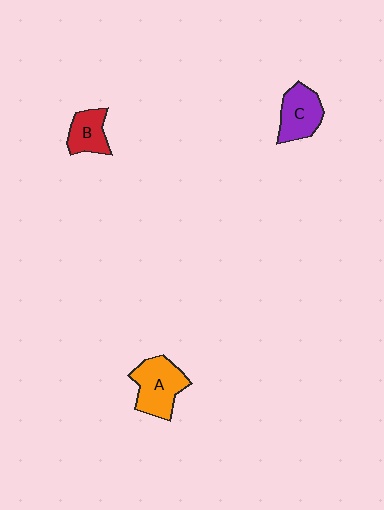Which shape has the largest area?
Shape A (orange).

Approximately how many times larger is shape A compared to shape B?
Approximately 1.6 times.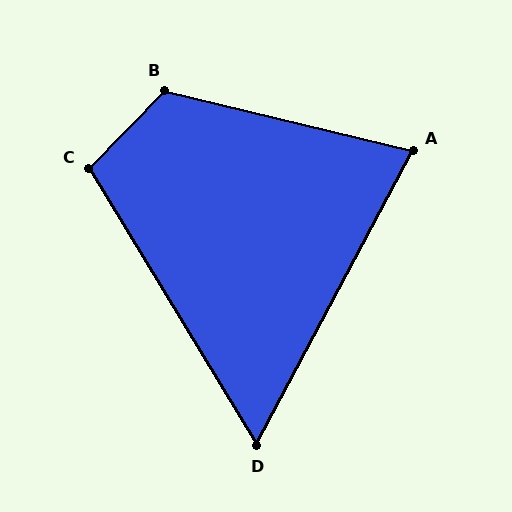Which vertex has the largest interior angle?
B, at approximately 121 degrees.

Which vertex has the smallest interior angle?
D, at approximately 59 degrees.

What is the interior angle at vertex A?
Approximately 76 degrees (acute).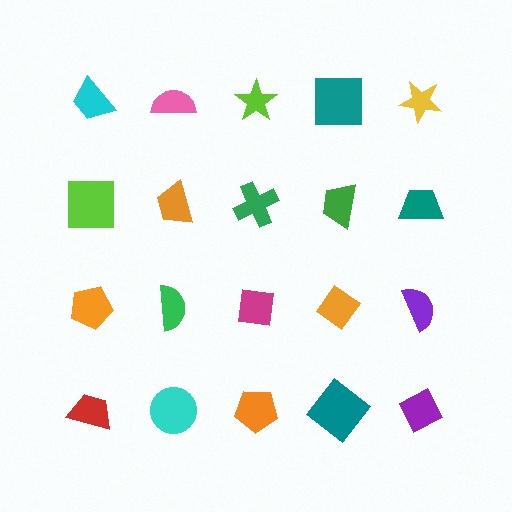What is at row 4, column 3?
An orange pentagon.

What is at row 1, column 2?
A pink semicircle.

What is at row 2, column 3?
A green cross.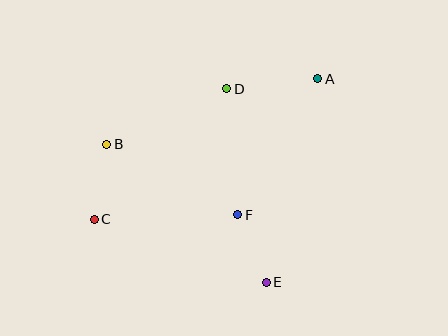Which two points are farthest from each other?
Points A and C are farthest from each other.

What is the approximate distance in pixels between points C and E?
The distance between C and E is approximately 183 pixels.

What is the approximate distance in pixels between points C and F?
The distance between C and F is approximately 144 pixels.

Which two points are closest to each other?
Points E and F are closest to each other.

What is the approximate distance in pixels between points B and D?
The distance between B and D is approximately 132 pixels.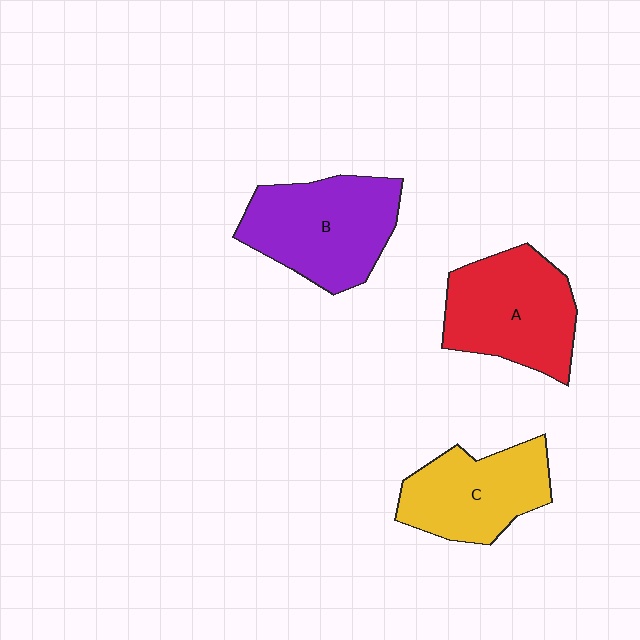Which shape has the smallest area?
Shape C (yellow).